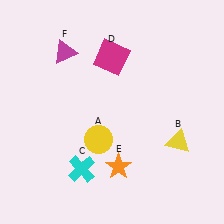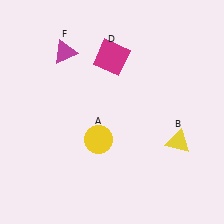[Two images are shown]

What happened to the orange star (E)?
The orange star (E) was removed in Image 2. It was in the bottom-right area of Image 1.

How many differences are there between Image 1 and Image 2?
There are 2 differences between the two images.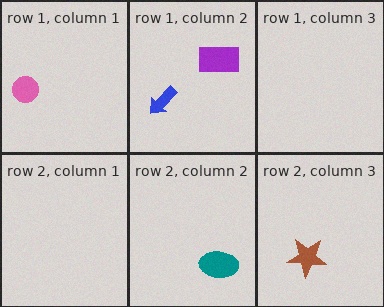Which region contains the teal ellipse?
The row 2, column 2 region.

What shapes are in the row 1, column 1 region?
The pink circle.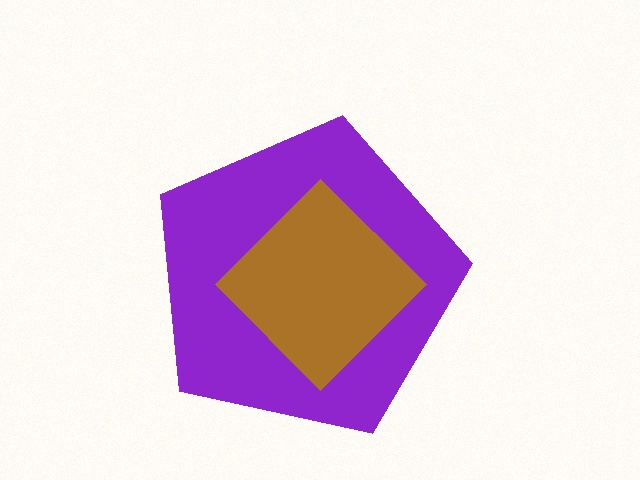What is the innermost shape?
The brown diamond.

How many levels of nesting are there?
2.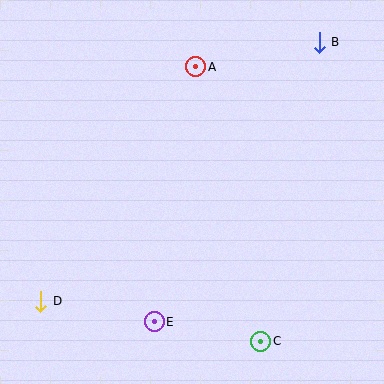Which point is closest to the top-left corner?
Point A is closest to the top-left corner.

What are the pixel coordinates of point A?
Point A is at (196, 67).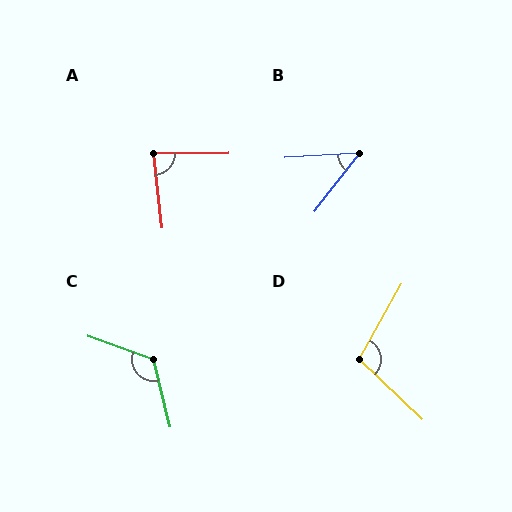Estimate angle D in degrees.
Approximately 104 degrees.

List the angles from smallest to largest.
B (49°), A (83°), D (104°), C (124°).